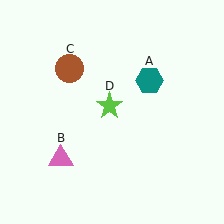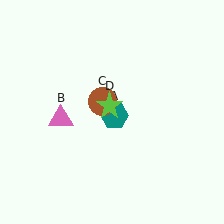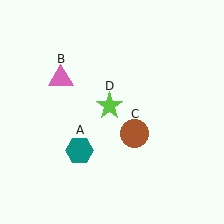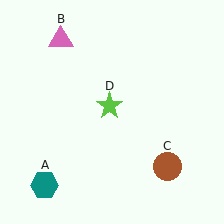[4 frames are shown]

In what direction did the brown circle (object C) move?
The brown circle (object C) moved down and to the right.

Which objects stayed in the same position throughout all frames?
Lime star (object D) remained stationary.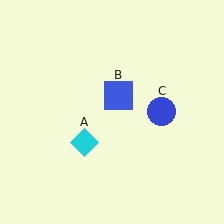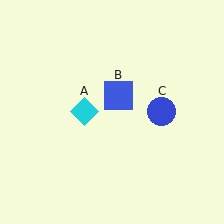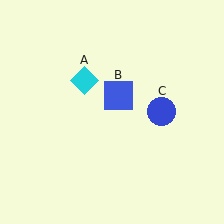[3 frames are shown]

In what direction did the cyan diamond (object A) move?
The cyan diamond (object A) moved up.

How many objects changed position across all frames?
1 object changed position: cyan diamond (object A).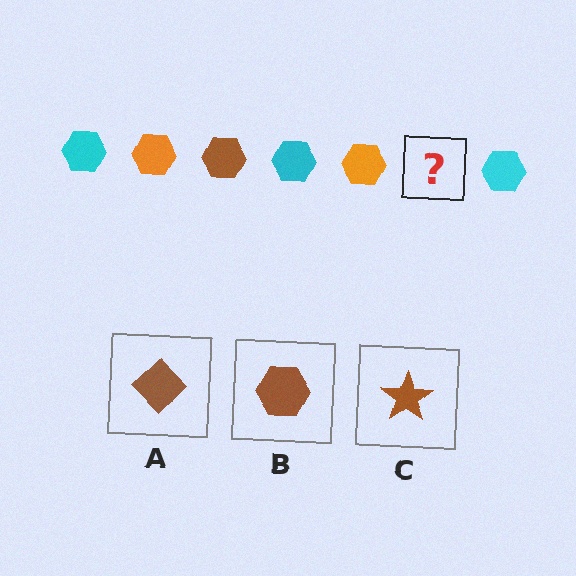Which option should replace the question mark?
Option B.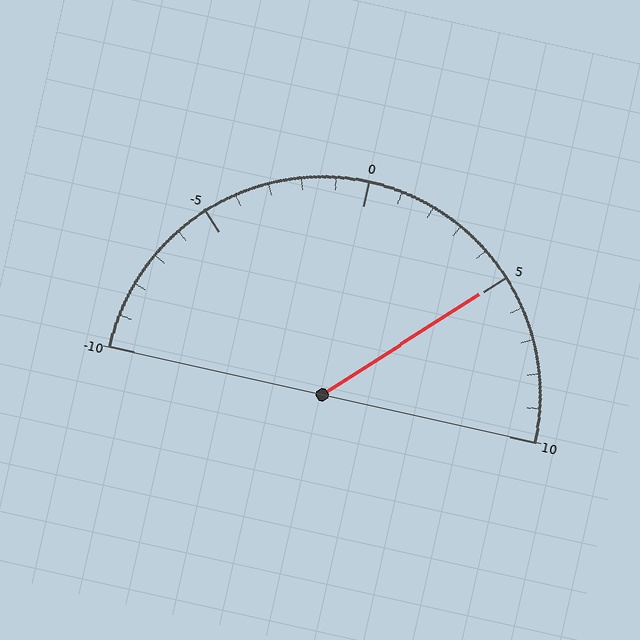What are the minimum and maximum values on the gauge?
The gauge ranges from -10 to 10.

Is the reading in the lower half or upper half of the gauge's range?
The reading is in the upper half of the range (-10 to 10).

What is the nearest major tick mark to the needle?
The nearest major tick mark is 5.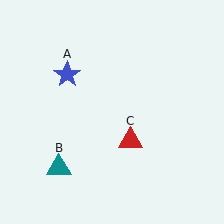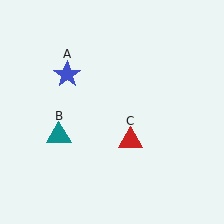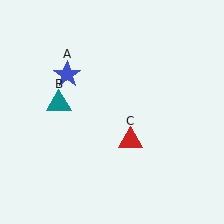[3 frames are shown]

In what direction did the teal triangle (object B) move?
The teal triangle (object B) moved up.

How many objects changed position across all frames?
1 object changed position: teal triangle (object B).